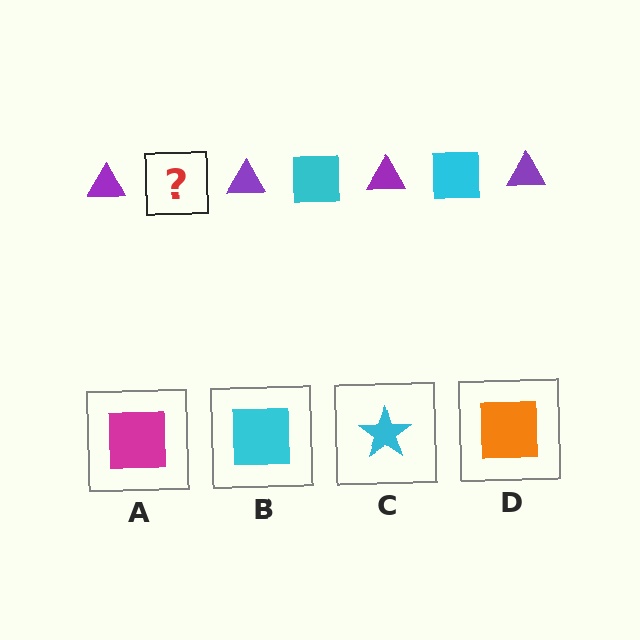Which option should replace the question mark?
Option B.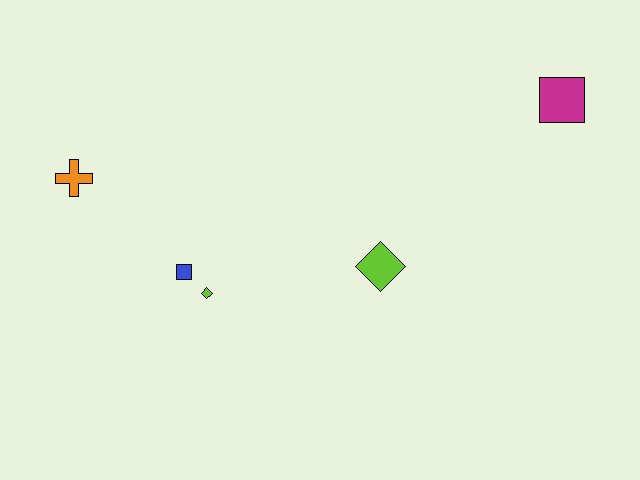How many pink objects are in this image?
There are no pink objects.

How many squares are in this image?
There are 2 squares.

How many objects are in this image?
There are 5 objects.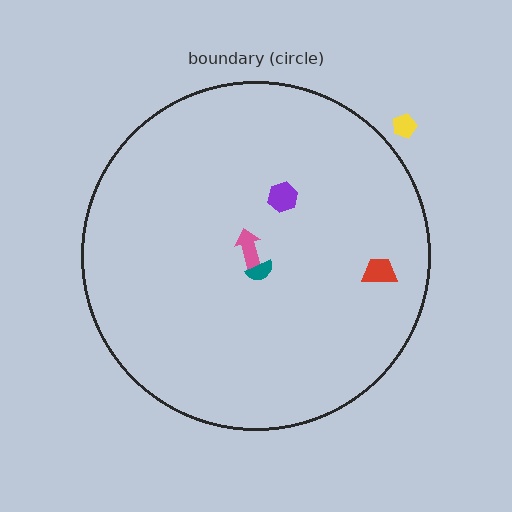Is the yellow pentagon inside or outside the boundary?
Outside.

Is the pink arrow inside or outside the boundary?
Inside.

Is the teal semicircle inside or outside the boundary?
Inside.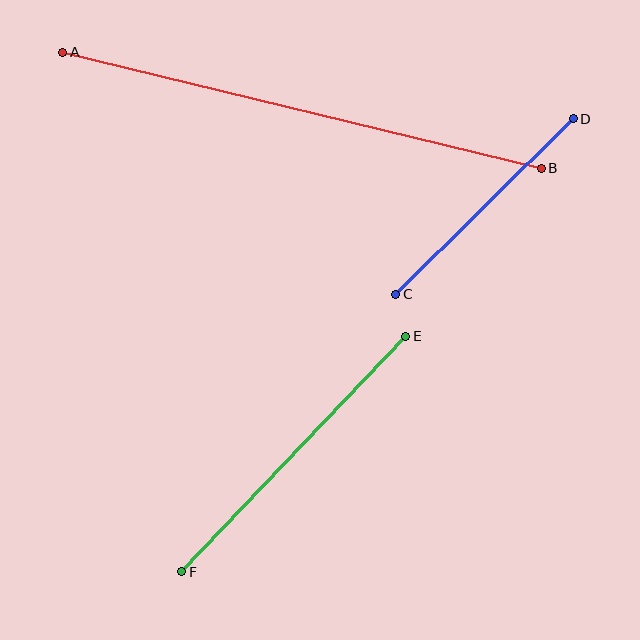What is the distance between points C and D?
The distance is approximately 250 pixels.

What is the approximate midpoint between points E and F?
The midpoint is at approximately (294, 454) pixels.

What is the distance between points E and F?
The distance is approximately 325 pixels.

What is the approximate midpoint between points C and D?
The midpoint is at approximately (484, 206) pixels.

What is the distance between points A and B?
The distance is approximately 493 pixels.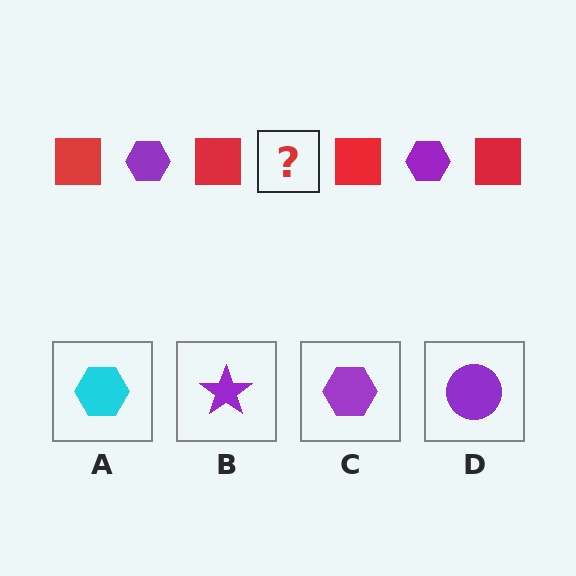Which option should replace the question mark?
Option C.